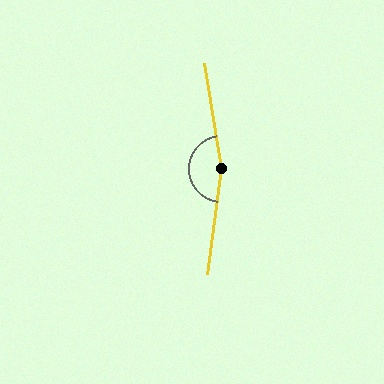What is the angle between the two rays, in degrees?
Approximately 163 degrees.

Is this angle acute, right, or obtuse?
It is obtuse.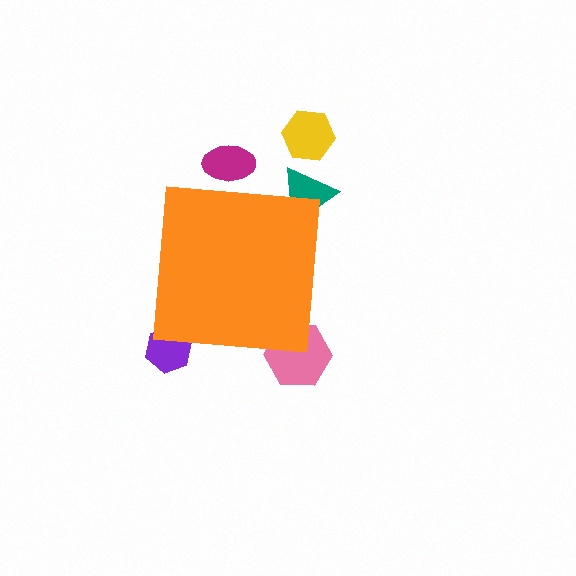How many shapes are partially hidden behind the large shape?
4 shapes are partially hidden.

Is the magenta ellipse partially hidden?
Yes, the magenta ellipse is partially hidden behind the orange square.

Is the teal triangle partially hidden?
Yes, the teal triangle is partially hidden behind the orange square.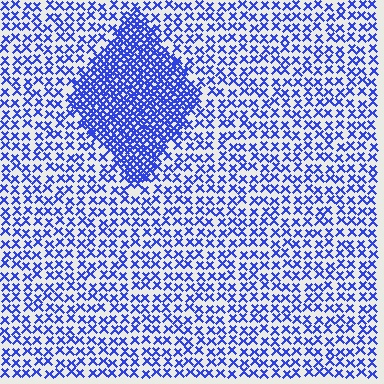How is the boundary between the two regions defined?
The boundary is defined by a change in element density (approximately 2.6x ratio). All elements are the same color, size, and shape.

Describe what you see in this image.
The image contains small blue elements arranged at two different densities. A diamond-shaped region is visible where the elements are more densely packed than the surrounding area.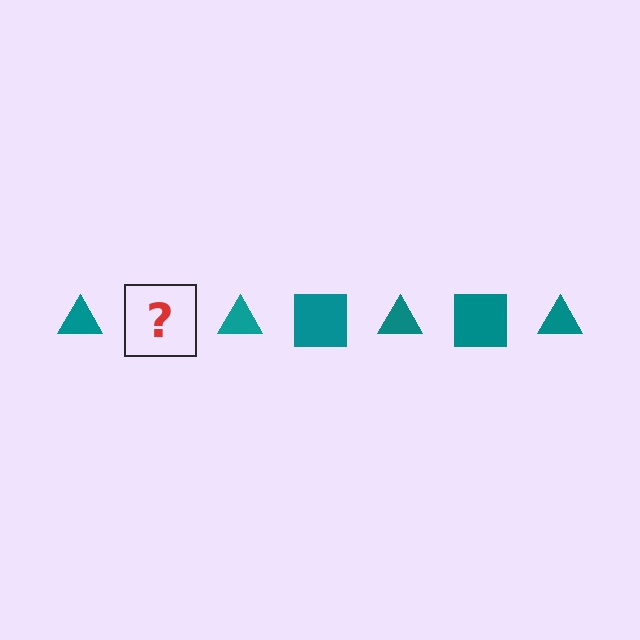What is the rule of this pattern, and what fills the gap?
The rule is that the pattern cycles through triangle, square shapes in teal. The gap should be filled with a teal square.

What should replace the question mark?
The question mark should be replaced with a teal square.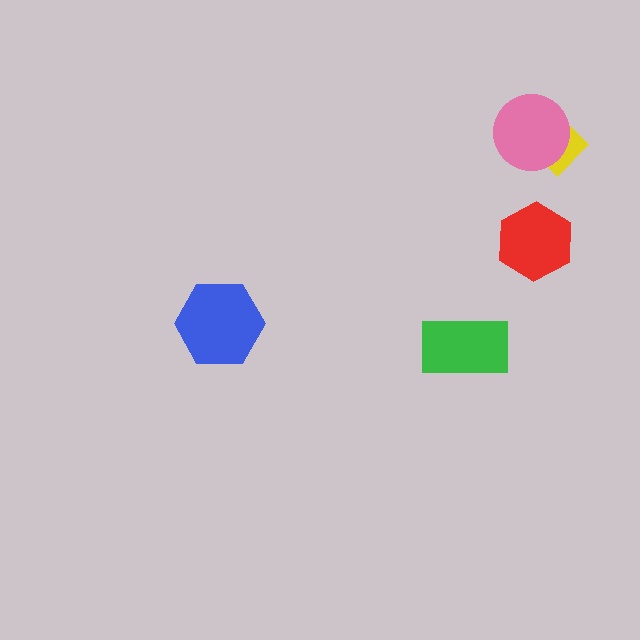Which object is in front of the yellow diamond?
The pink circle is in front of the yellow diamond.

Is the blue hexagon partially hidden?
No, no other shape covers it.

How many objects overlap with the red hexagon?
0 objects overlap with the red hexagon.